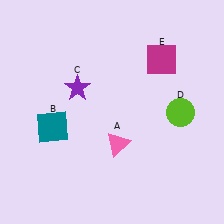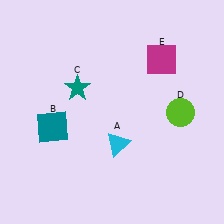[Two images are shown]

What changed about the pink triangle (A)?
In Image 1, A is pink. In Image 2, it changed to cyan.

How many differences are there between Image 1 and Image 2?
There are 2 differences between the two images.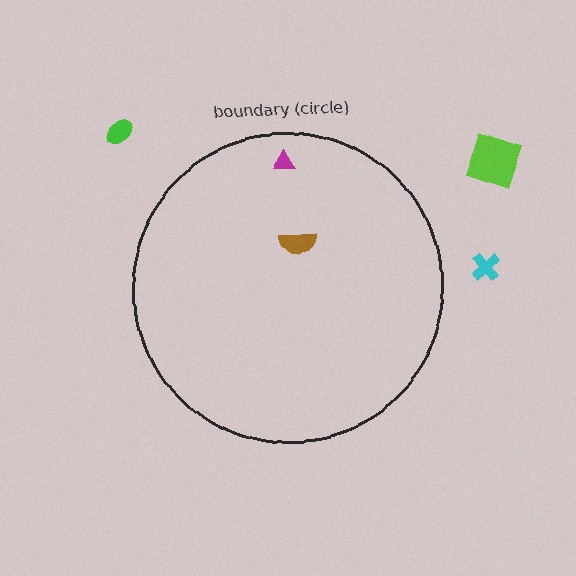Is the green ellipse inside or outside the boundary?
Outside.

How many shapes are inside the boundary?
2 inside, 3 outside.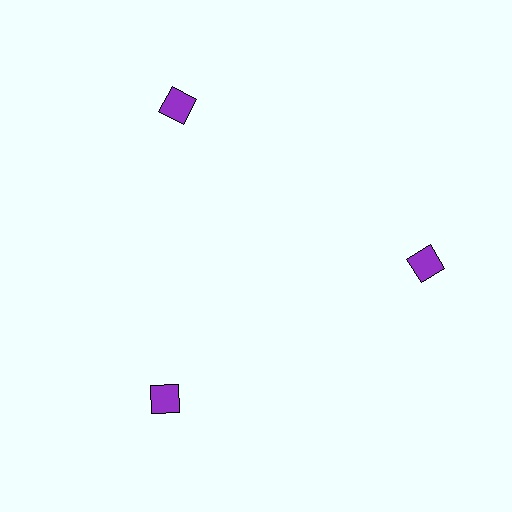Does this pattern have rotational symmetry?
Yes, this pattern has 3-fold rotational symmetry. It looks the same after rotating 120 degrees around the center.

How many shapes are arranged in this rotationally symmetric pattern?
There are 3 shapes, arranged in 3 groups of 1.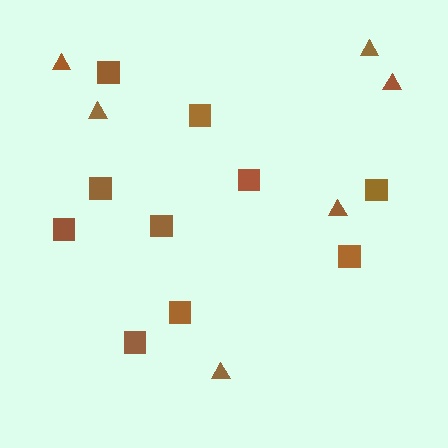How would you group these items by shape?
There are 2 groups: one group of triangles (6) and one group of squares (10).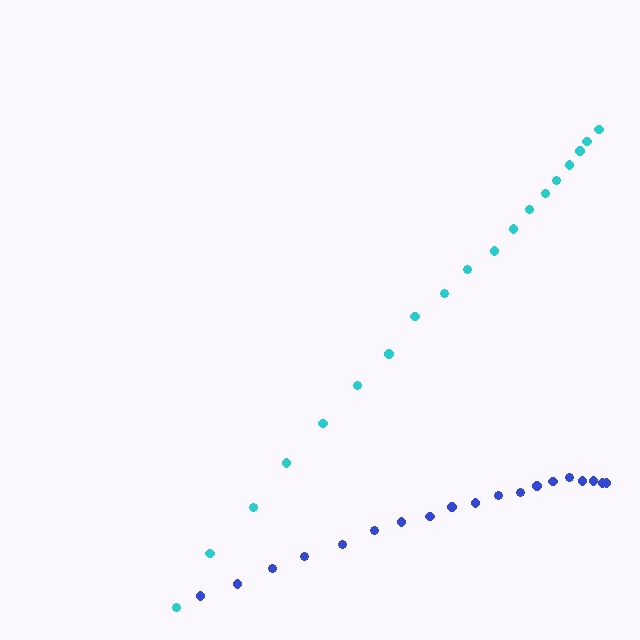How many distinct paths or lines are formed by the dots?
There are 2 distinct paths.